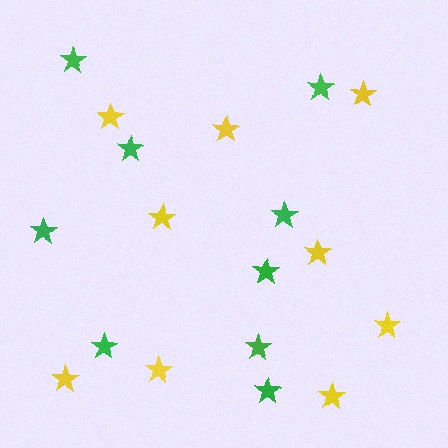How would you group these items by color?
There are 2 groups: one group of green stars (9) and one group of yellow stars (9).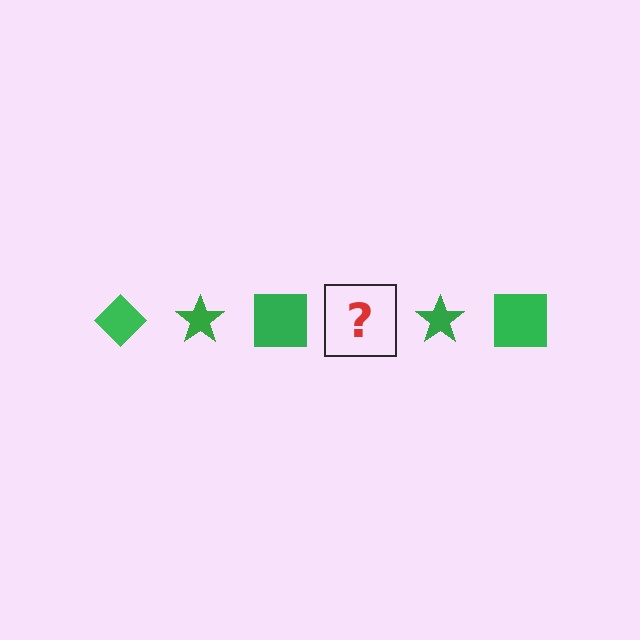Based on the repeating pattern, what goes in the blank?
The blank should be a green diamond.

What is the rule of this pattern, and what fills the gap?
The rule is that the pattern cycles through diamond, star, square shapes in green. The gap should be filled with a green diamond.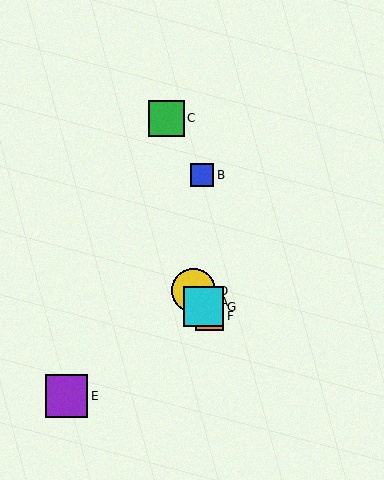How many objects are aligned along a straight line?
4 objects (A, D, F, G) are aligned along a straight line.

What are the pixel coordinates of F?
Object F is at (210, 316).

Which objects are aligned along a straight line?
Objects A, D, F, G are aligned along a straight line.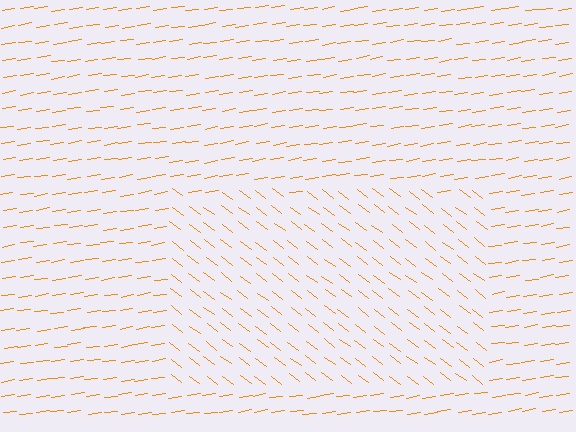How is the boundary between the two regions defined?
The boundary is defined purely by a change in line orientation (approximately 45 degrees difference). All lines are the same color and thickness.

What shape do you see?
I see a rectangle.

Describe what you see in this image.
The image is filled with small orange line segments. A rectangle region in the image has lines oriented differently from the surrounding lines, creating a visible texture boundary.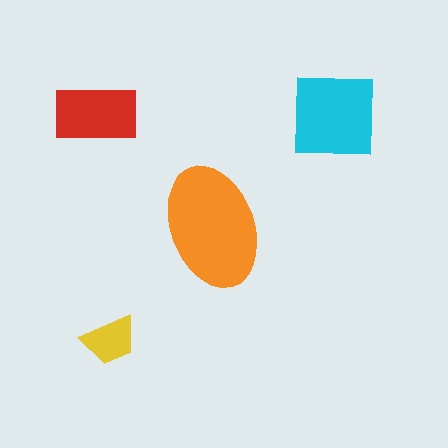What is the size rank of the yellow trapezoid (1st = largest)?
4th.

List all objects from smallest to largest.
The yellow trapezoid, the red rectangle, the cyan square, the orange ellipse.